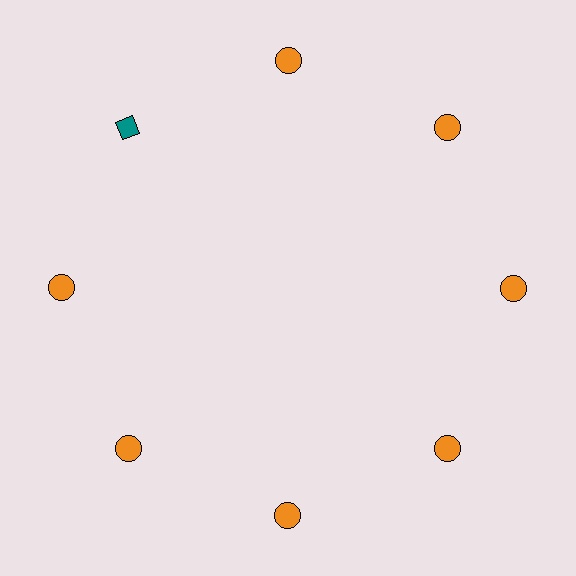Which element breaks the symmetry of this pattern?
The teal diamond at roughly the 10 o'clock position breaks the symmetry. All other shapes are orange circles.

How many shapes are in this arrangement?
There are 8 shapes arranged in a ring pattern.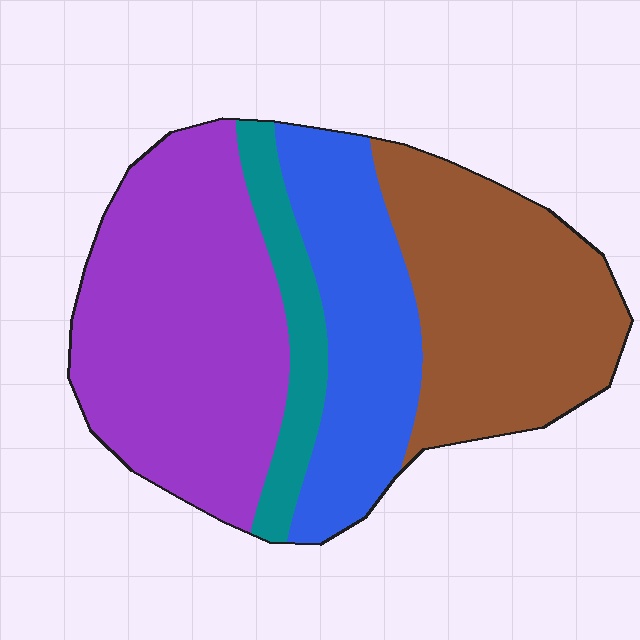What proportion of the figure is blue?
Blue covers around 20% of the figure.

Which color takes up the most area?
Purple, at roughly 40%.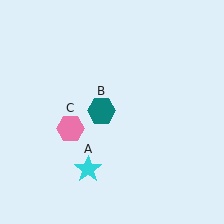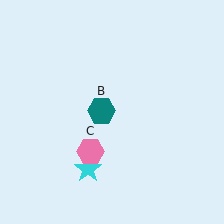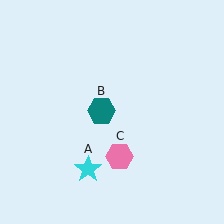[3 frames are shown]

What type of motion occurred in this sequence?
The pink hexagon (object C) rotated counterclockwise around the center of the scene.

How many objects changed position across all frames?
1 object changed position: pink hexagon (object C).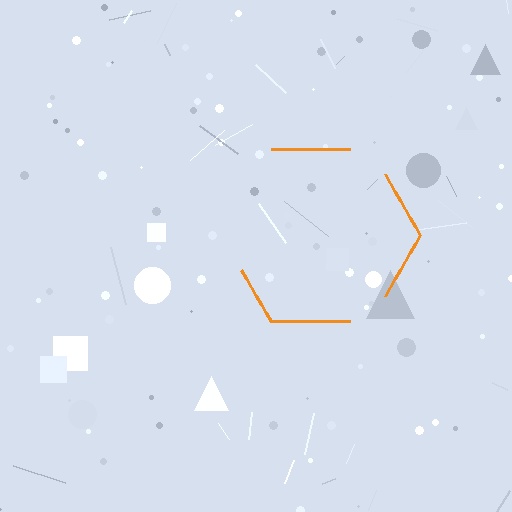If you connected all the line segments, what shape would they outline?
They would outline a hexagon.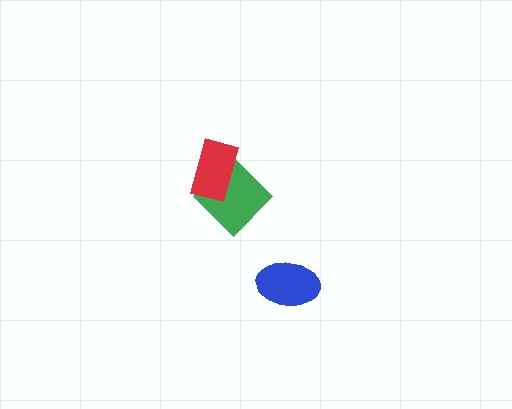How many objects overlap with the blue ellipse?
0 objects overlap with the blue ellipse.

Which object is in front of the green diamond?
The red rectangle is in front of the green diamond.